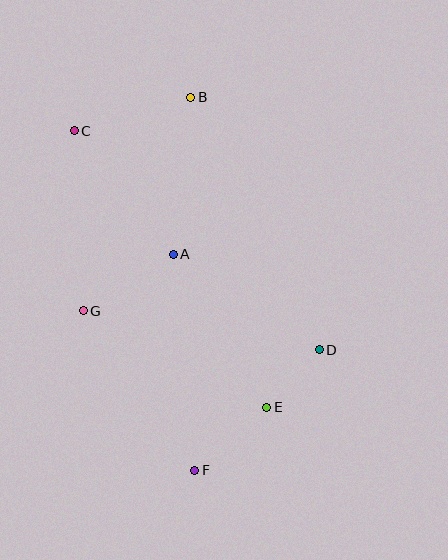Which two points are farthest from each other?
Points B and F are farthest from each other.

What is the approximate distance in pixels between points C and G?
The distance between C and G is approximately 180 pixels.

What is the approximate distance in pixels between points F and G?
The distance between F and G is approximately 195 pixels.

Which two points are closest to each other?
Points D and E are closest to each other.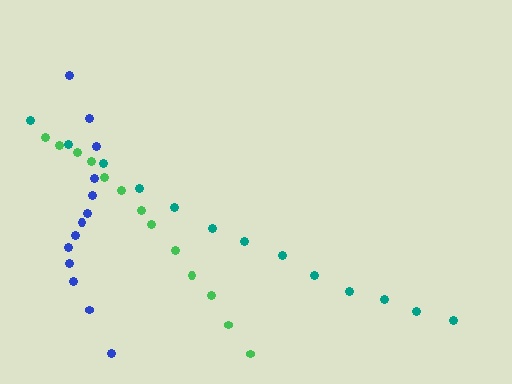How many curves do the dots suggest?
There are 3 distinct paths.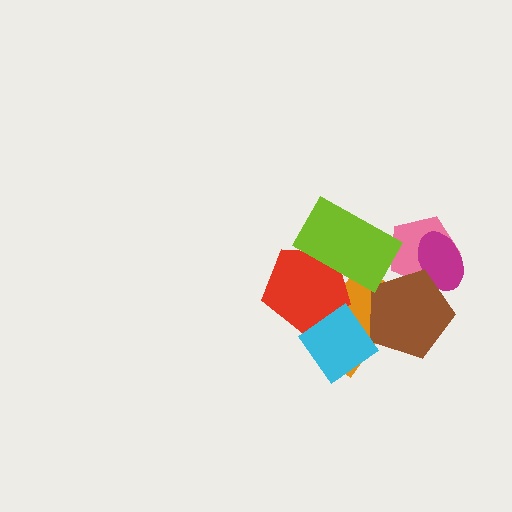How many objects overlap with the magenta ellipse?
2 objects overlap with the magenta ellipse.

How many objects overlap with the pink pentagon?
3 objects overlap with the pink pentagon.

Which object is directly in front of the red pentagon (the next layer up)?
The cyan diamond is directly in front of the red pentagon.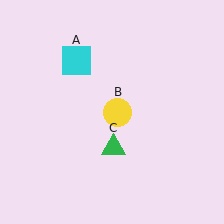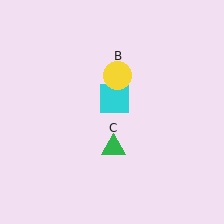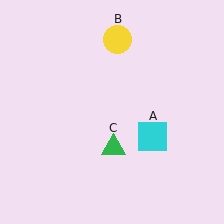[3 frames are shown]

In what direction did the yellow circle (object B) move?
The yellow circle (object B) moved up.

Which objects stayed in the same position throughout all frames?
Green triangle (object C) remained stationary.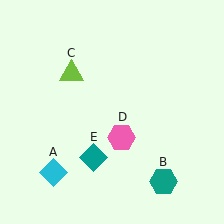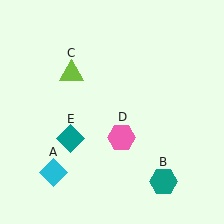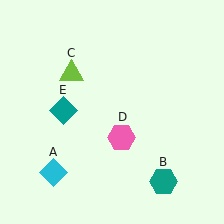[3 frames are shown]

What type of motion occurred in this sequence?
The teal diamond (object E) rotated clockwise around the center of the scene.